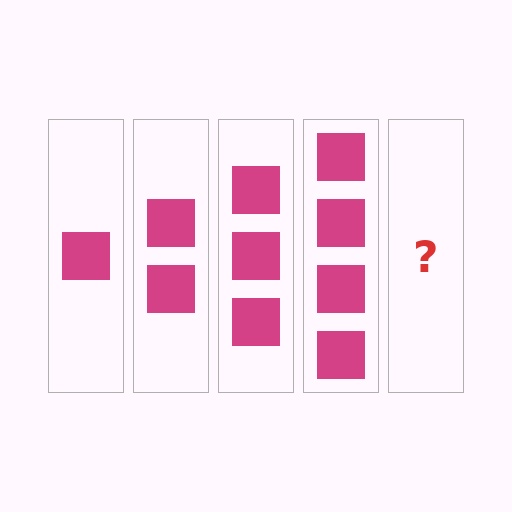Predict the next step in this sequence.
The next step is 5 squares.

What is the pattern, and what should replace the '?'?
The pattern is that each step adds one more square. The '?' should be 5 squares.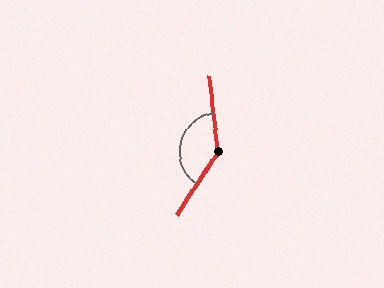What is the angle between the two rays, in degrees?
Approximately 140 degrees.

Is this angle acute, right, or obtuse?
It is obtuse.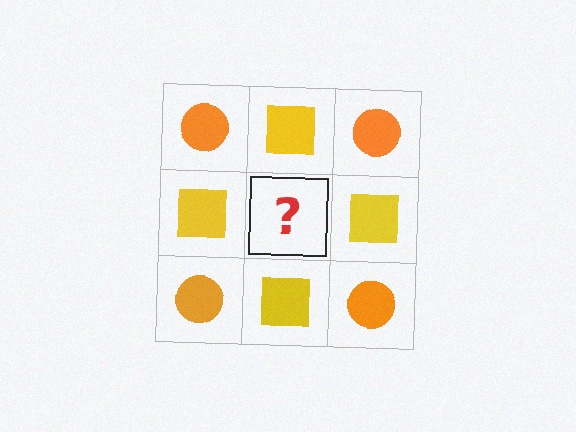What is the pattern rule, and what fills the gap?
The rule is that it alternates orange circle and yellow square in a checkerboard pattern. The gap should be filled with an orange circle.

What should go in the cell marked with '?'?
The missing cell should contain an orange circle.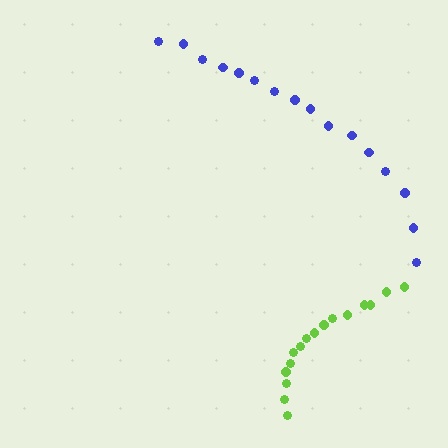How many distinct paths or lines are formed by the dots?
There are 2 distinct paths.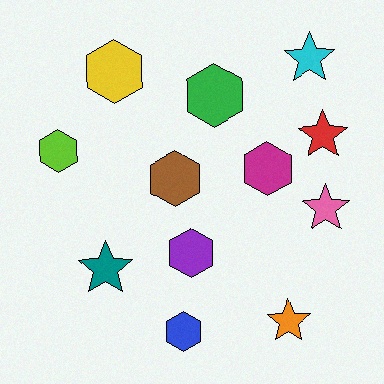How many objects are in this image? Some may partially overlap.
There are 12 objects.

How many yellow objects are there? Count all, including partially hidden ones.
There is 1 yellow object.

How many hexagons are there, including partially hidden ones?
There are 7 hexagons.